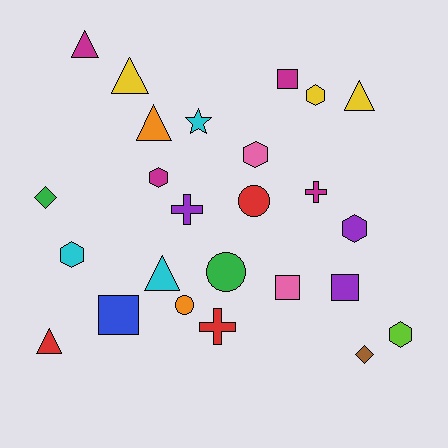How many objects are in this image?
There are 25 objects.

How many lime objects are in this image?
There is 1 lime object.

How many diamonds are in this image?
There are 2 diamonds.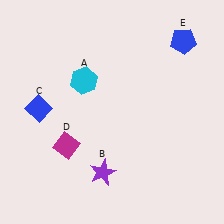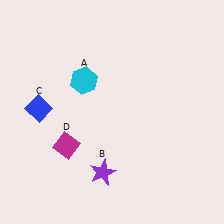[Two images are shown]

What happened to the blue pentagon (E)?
The blue pentagon (E) was removed in Image 2. It was in the top-right area of Image 1.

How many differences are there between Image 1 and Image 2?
There is 1 difference between the two images.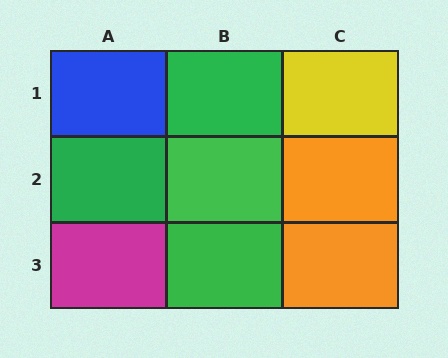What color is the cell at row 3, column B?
Green.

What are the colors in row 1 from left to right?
Blue, green, yellow.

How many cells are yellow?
1 cell is yellow.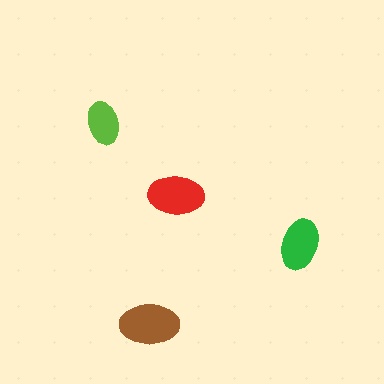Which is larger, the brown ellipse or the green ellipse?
The brown one.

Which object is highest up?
The lime ellipse is topmost.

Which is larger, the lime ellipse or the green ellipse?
The green one.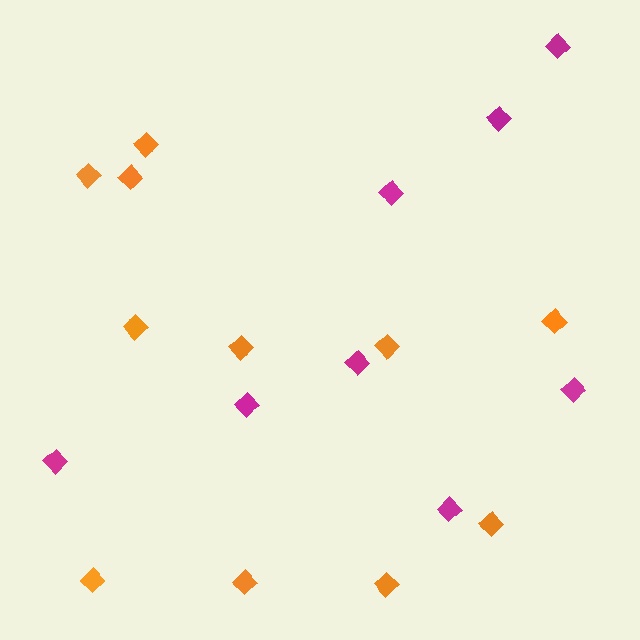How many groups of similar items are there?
There are 2 groups: one group of orange diamonds (11) and one group of magenta diamonds (8).